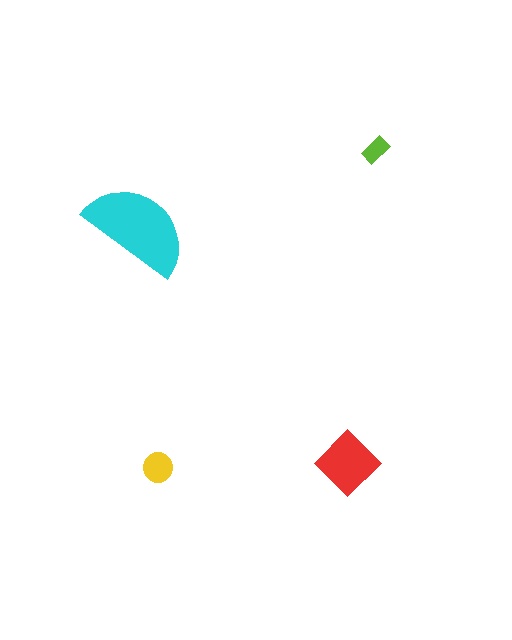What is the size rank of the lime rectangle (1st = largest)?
4th.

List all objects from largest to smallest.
The cyan semicircle, the red diamond, the yellow circle, the lime rectangle.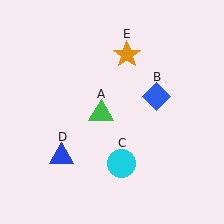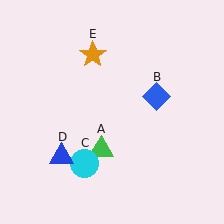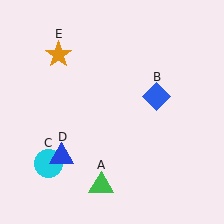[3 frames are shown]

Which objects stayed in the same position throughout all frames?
Blue diamond (object B) and blue triangle (object D) remained stationary.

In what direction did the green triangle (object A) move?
The green triangle (object A) moved down.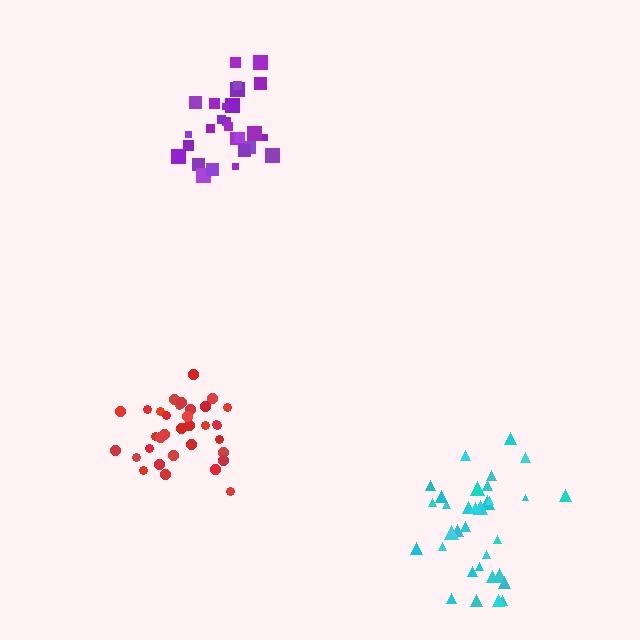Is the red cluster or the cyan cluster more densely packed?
Red.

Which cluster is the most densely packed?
Red.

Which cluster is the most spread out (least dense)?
Cyan.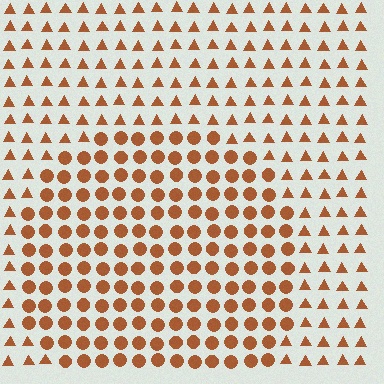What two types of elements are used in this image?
The image uses circles inside the circle region and triangles outside it.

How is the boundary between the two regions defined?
The boundary is defined by a change in element shape: circles inside vs. triangles outside. All elements share the same color and spacing.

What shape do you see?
I see a circle.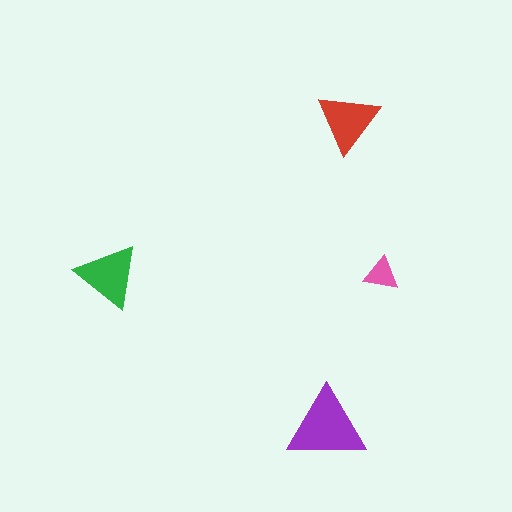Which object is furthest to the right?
The pink triangle is rightmost.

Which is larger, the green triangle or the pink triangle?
The green one.